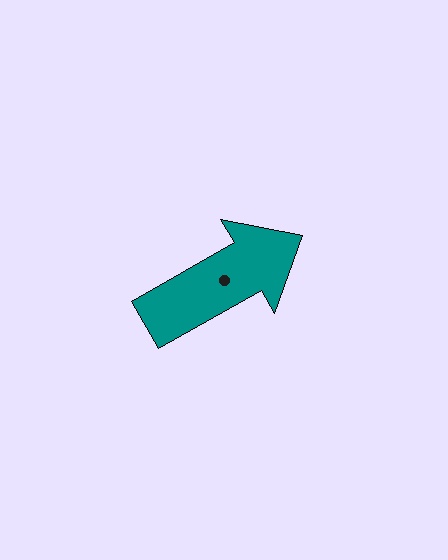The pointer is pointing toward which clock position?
Roughly 2 o'clock.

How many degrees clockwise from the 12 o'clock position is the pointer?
Approximately 60 degrees.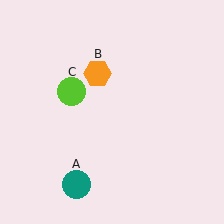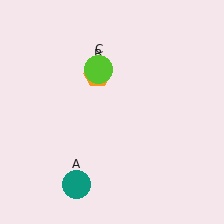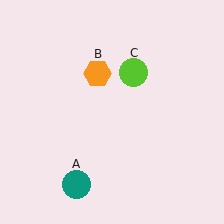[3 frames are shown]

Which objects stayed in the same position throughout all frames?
Teal circle (object A) and orange hexagon (object B) remained stationary.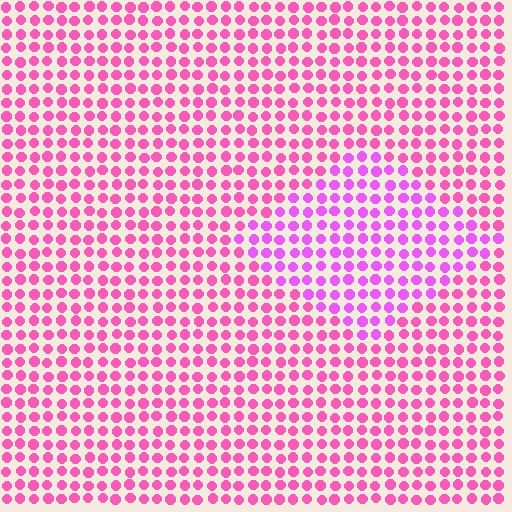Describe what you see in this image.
The image is filled with small pink elements in a uniform arrangement. A diamond-shaped region is visible where the elements are tinted to a slightly different hue, forming a subtle color boundary.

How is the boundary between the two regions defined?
The boundary is defined purely by a slight shift in hue (about 29 degrees). Spacing, size, and orientation are identical on both sides.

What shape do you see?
I see a diamond.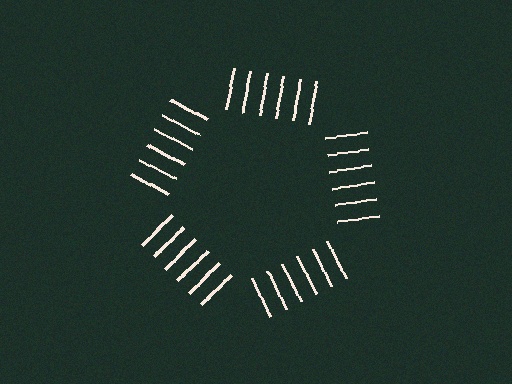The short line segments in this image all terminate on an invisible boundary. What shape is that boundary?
An illusory pentagon — the line segments terminate on its edges but no continuous stroke is drawn.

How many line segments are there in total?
30 — 6 along each of the 5 edges.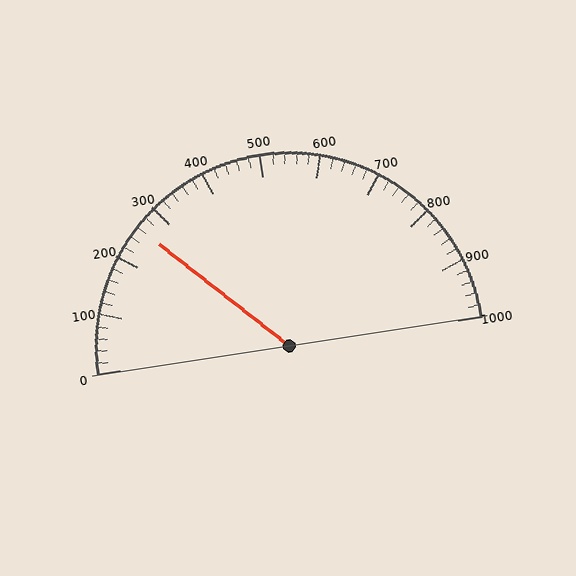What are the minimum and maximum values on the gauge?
The gauge ranges from 0 to 1000.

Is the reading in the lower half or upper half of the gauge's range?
The reading is in the lower half of the range (0 to 1000).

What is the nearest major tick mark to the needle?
The nearest major tick mark is 300.